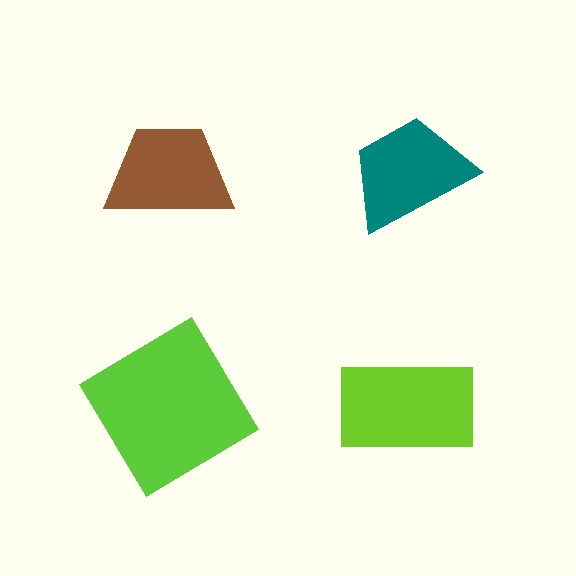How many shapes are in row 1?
2 shapes.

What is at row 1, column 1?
A brown trapezoid.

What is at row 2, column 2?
A lime rectangle.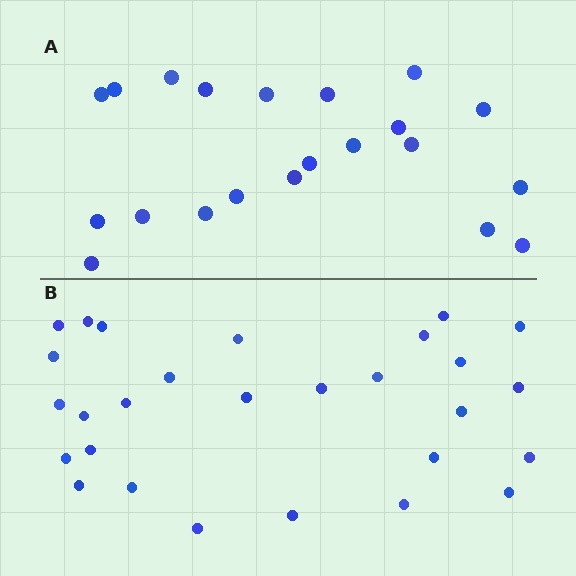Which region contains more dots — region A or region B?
Region B (the bottom region) has more dots.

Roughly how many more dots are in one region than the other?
Region B has roughly 8 or so more dots than region A.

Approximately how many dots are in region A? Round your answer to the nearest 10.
About 20 dots. (The exact count is 21, which rounds to 20.)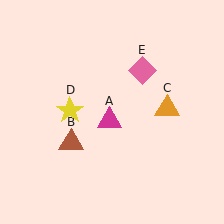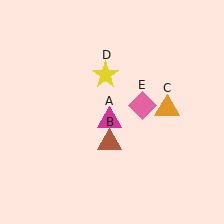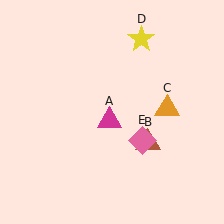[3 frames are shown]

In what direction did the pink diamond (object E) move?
The pink diamond (object E) moved down.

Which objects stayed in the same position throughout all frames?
Magenta triangle (object A) and orange triangle (object C) remained stationary.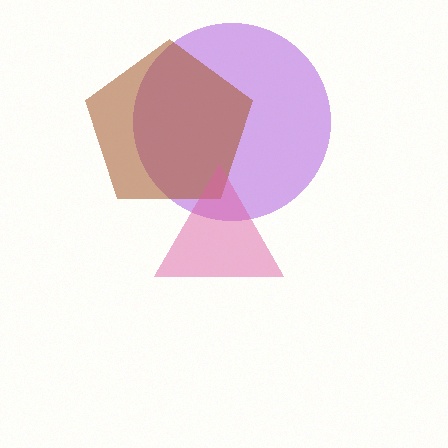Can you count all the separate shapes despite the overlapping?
Yes, there are 3 separate shapes.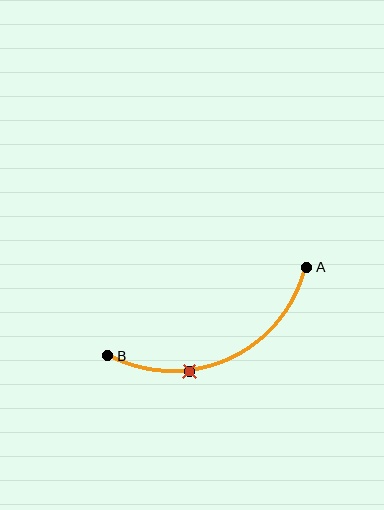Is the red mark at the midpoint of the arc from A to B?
No. The red mark lies on the arc but is closer to endpoint B. The arc midpoint would be at the point on the curve equidistant along the arc from both A and B.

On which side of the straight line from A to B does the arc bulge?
The arc bulges below the straight line connecting A and B.